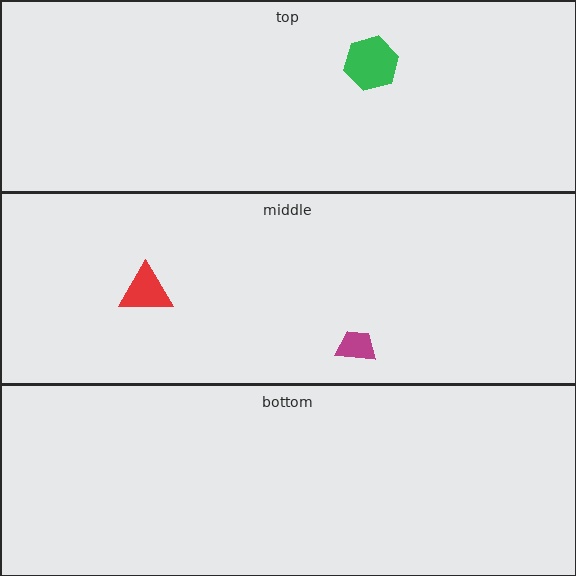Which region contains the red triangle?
The middle region.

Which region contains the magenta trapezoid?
The middle region.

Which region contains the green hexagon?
The top region.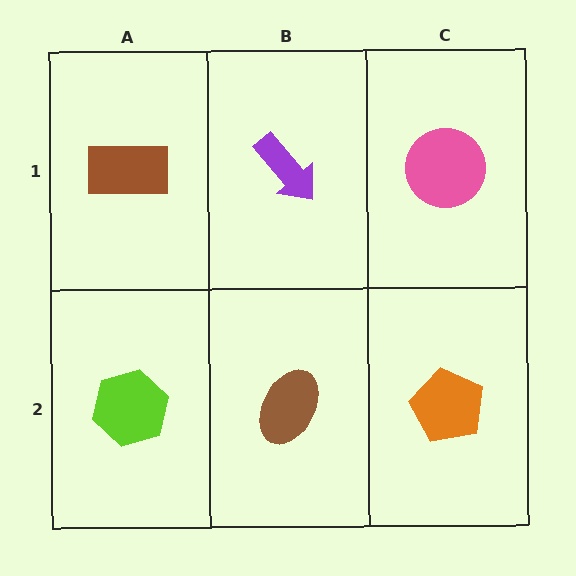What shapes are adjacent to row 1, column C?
An orange pentagon (row 2, column C), a purple arrow (row 1, column B).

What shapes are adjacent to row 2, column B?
A purple arrow (row 1, column B), a lime hexagon (row 2, column A), an orange pentagon (row 2, column C).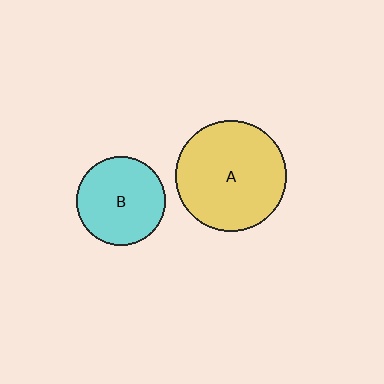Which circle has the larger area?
Circle A (yellow).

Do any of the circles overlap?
No, none of the circles overlap.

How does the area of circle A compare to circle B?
Approximately 1.6 times.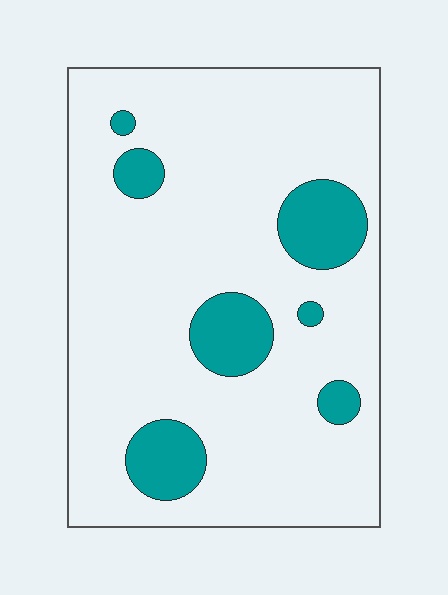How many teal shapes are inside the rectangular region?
7.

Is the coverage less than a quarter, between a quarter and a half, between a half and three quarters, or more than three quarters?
Less than a quarter.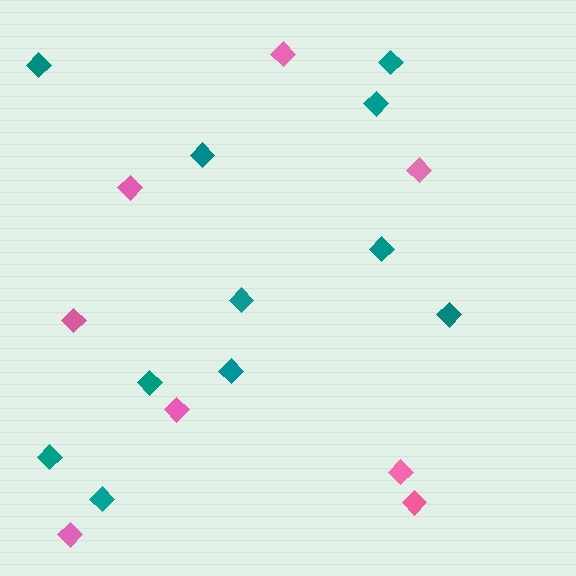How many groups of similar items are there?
There are 2 groups: one group of pink diamonds (8) and one group of teal diamonds (11).